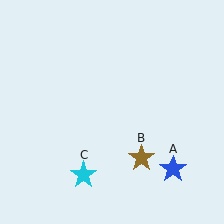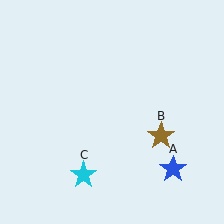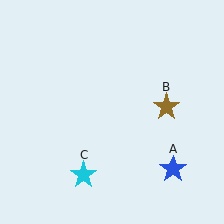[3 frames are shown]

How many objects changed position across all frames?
1 object changed position: brown star (object B).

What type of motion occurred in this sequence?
The brown star (object B) rotated counterclockwise around the center of the scene.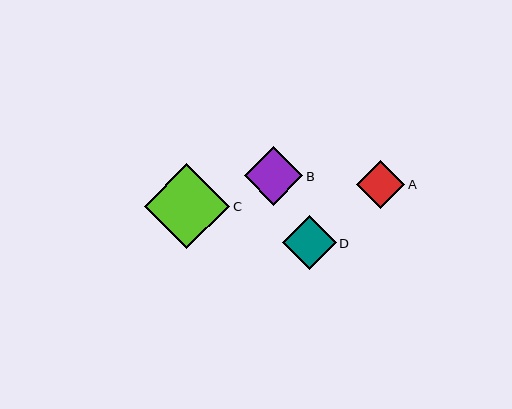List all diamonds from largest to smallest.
From largest to smallest: C, B, D, A.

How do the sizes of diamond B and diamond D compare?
Diamond B and diamond D are approximately the same size.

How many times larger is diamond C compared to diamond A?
Diamond C is approximately 1.8 times the size of diamond A.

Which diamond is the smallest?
Diamond A is the smallest with a size of approximately 48 pixels.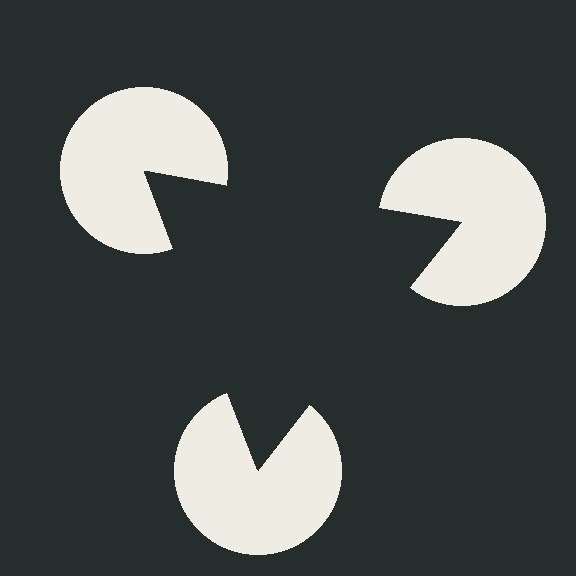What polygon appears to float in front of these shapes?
An illusory triangle — its edges are inferred from the aligned wedge cuts in the pac-man discs, not physically drawn.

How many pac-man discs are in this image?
There are 3 — one at each vertex of the illusory triangle.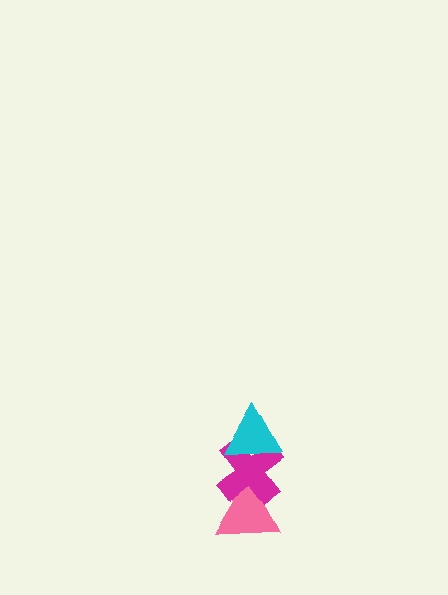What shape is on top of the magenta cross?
The cyan triangle is on top of the magenta cross.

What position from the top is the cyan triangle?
The cyan triangle is 1st from the top.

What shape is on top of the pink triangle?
The magenta cross is on top of the pink triangle.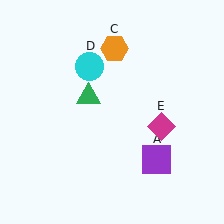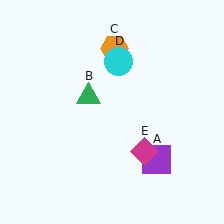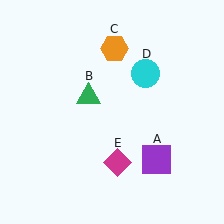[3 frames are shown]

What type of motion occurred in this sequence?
The cyan circle (object D), magenta diamond (object E) rotated clockwise around the center of the scene.